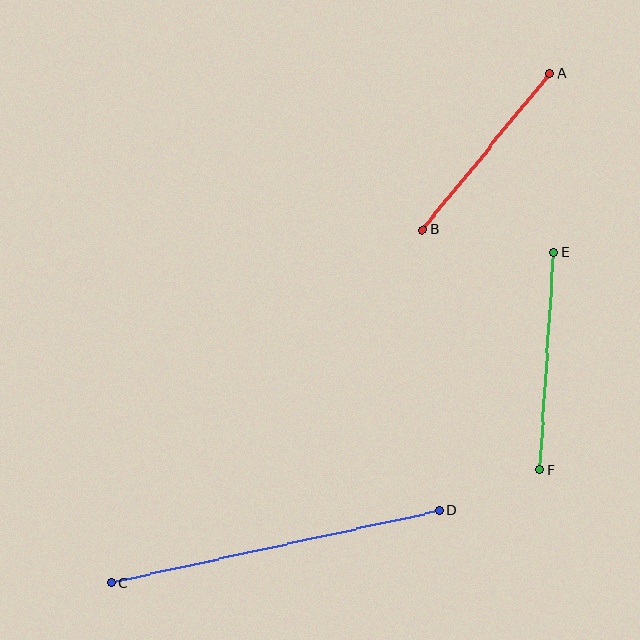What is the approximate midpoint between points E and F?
The midpoint is at approximately (547, 361) pixels.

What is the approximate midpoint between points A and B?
The midpoint is at approximately (486, 152) pixels.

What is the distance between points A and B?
The distance is approximately 202 pixels.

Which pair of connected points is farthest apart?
Points C and D are farthest apart.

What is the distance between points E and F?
The distance is approximately 218 pixels.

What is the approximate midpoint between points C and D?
The midpoint is at approximately (275, 547) pixels.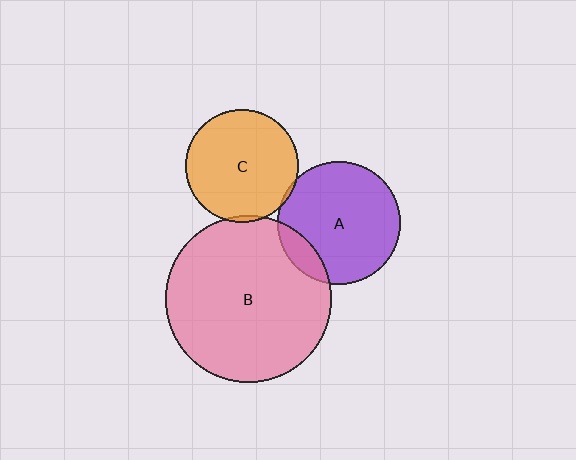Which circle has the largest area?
Circle B (pink).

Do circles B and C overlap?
Yes.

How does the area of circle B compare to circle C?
Approximately 2.2 times.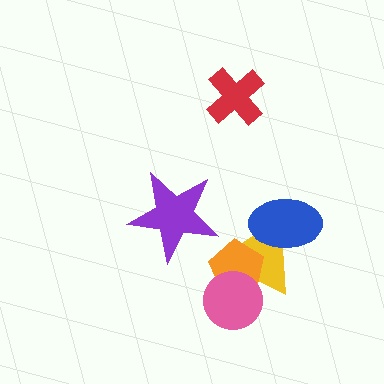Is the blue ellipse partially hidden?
No, no other shape covers it.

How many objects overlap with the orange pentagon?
2 objects overlap with the orange pentagon.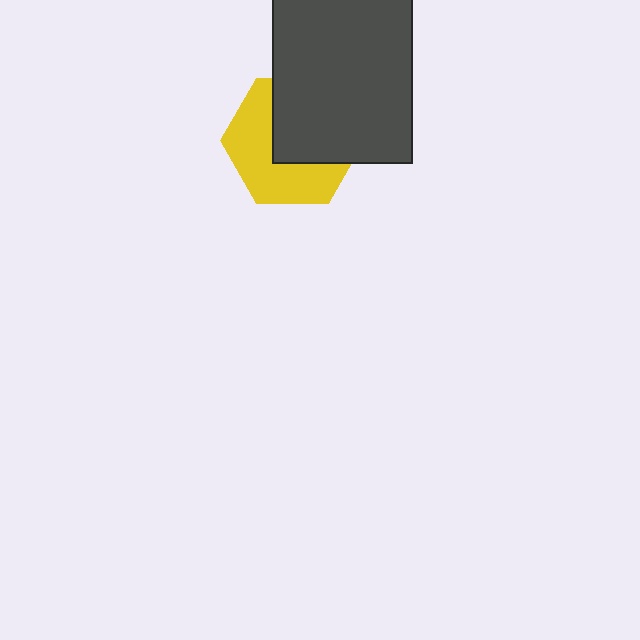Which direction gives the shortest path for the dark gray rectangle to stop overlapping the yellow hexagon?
Moving toward the upper-right gives the shortest separation.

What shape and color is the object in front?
The object in front is a dark gray rectangle.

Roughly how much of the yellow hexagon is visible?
About half of it is visible (roughly 51%).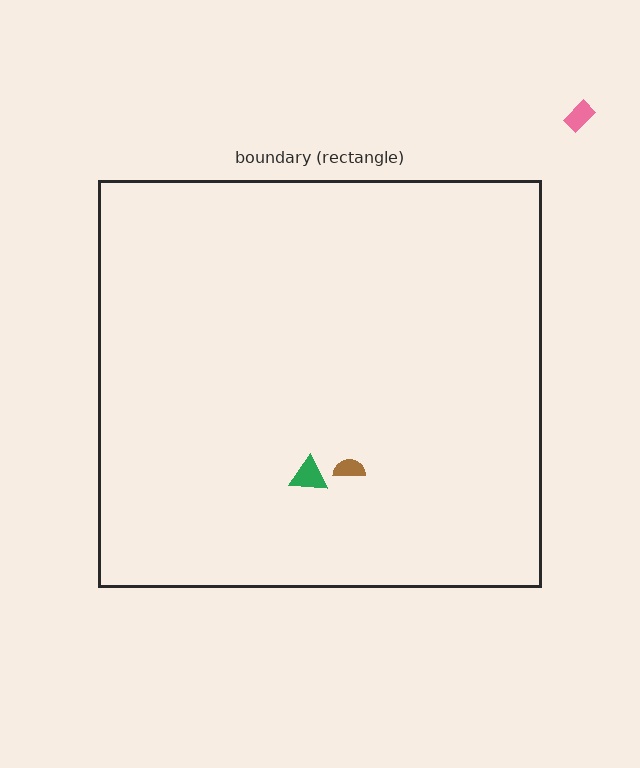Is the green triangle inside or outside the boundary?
Inside.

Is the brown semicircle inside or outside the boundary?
Inside.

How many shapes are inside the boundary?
2 inside, 1 outside.